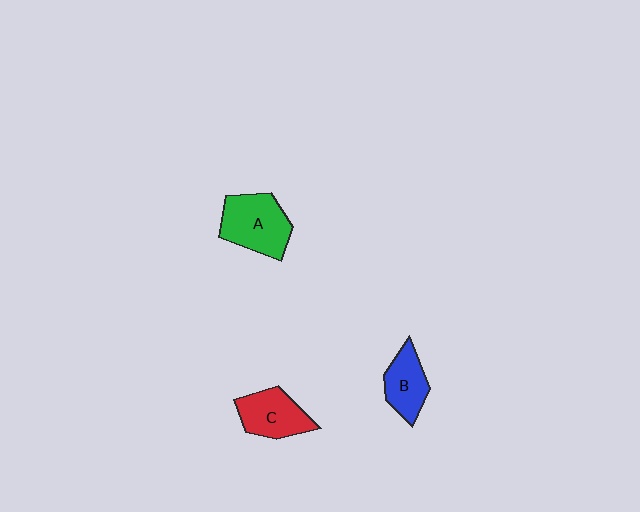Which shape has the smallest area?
Shape B (blue).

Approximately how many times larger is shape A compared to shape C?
Approximately 1.3 times.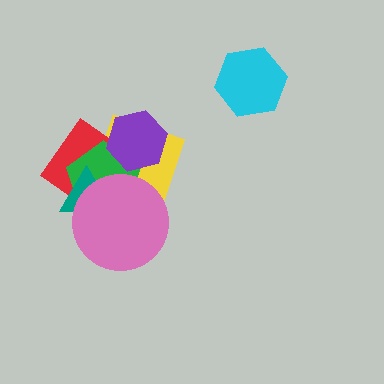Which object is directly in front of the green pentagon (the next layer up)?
The teal triangle is directly in front of the green pentagon.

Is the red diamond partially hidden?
Yes, it is partially covered by another shape.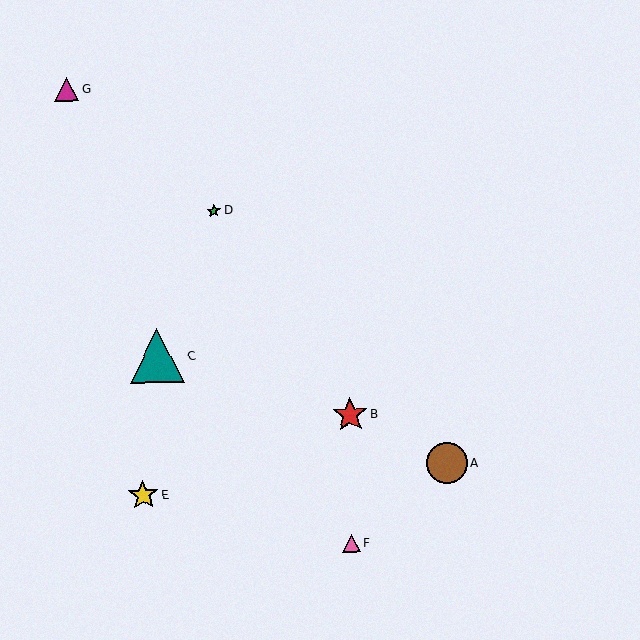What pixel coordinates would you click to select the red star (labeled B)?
Click at (350, 415) to select the red star B.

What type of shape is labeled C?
Shape C is a teal triangle.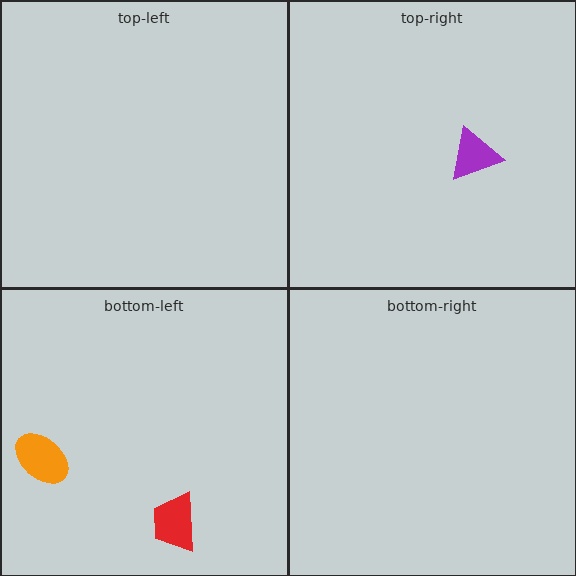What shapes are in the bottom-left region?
The orange ellipse, the red trapezoid.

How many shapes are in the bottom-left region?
2.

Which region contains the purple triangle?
The top-right region.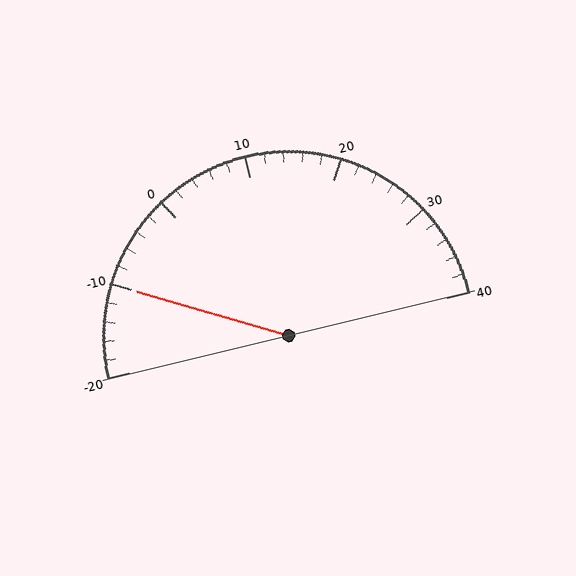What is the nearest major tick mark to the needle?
The nearest major tick mark is -10.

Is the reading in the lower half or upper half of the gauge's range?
The reading is in the lower half of the range (-20 to 40).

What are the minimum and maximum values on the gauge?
The gauge ranges from -20 to 40.